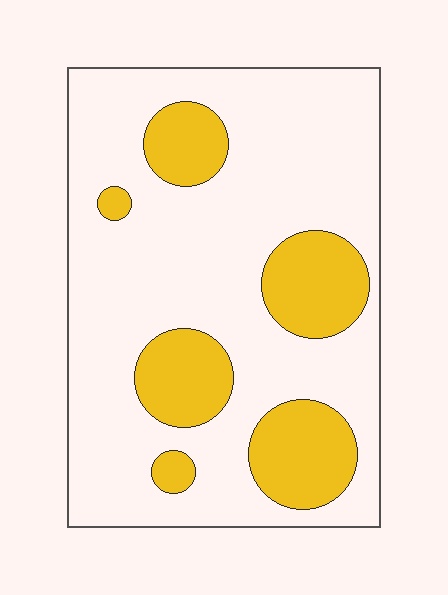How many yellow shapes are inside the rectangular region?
6.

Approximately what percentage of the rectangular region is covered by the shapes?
Approximately 25%.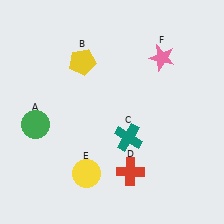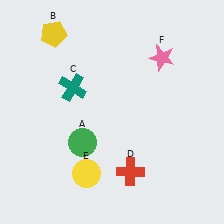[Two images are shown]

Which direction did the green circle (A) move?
The green circle (A) moved right.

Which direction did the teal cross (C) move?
The teal cross (C) moved left.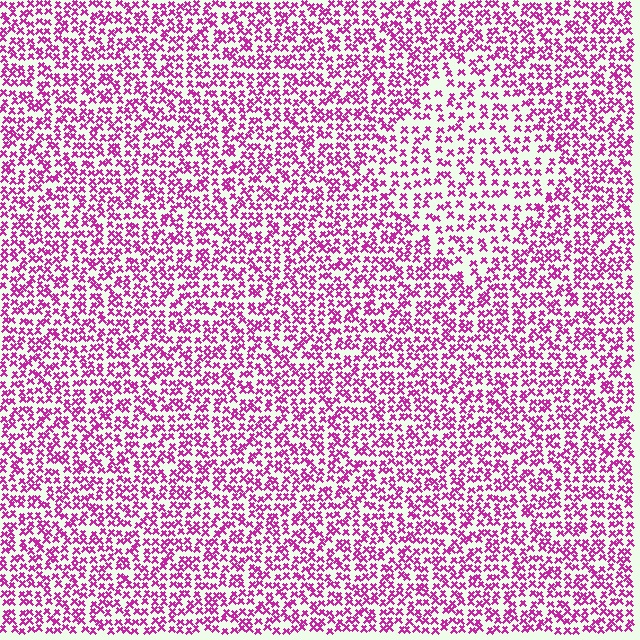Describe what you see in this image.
The image contains small magenta elements arranged at two different densities. A diamond-shaped region is visible where the elements are less densely packed than the surrounding area.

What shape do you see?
I see a diamond.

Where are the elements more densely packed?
The elements are more densely packed outside the diamond boundary.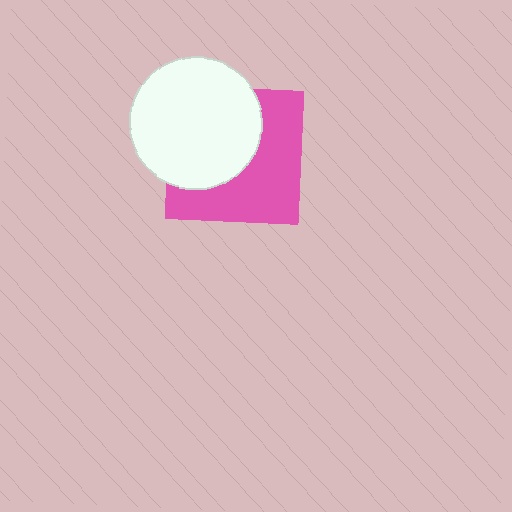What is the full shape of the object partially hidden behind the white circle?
The partially hidden object is a pink square.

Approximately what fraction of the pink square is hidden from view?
Roughly 48% of the pink square is hidden behind the white circle.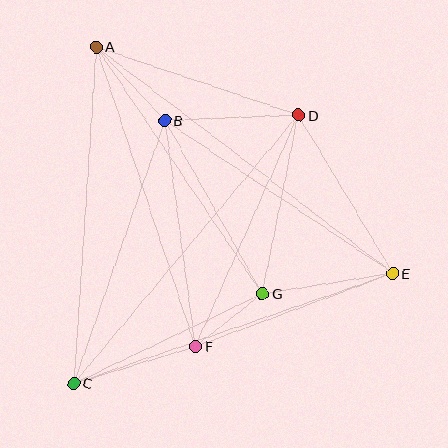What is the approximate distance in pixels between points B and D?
The distance between B and D is approximately 134 pixels.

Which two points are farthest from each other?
Points A and E are farthest from each other.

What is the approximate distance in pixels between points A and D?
The distance between A and D is approximately 213 pixels.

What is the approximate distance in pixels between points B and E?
The distance between B and E is approximately 274 pixels.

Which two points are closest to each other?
Points F and G are closest to each other.